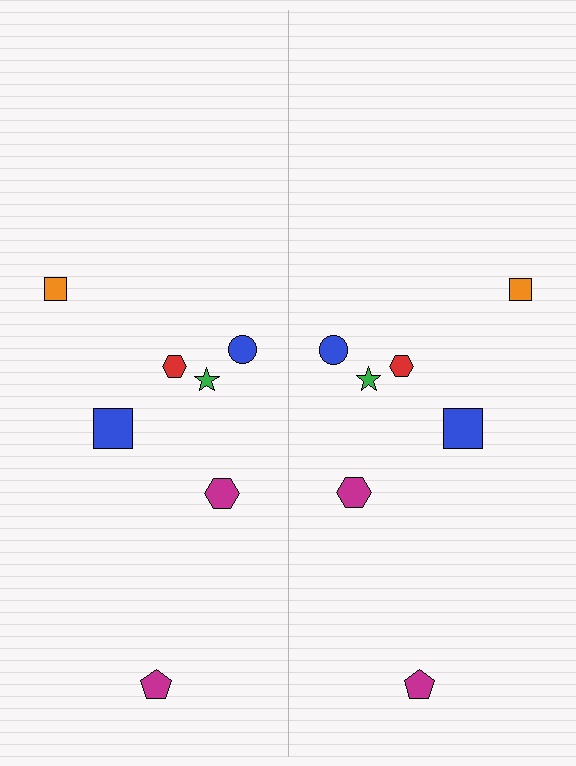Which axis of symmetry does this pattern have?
The pattern has a vertical axis of symmetry running through the center of the image.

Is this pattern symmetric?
Yes, this pattern has bilateral (reflection) symmetry.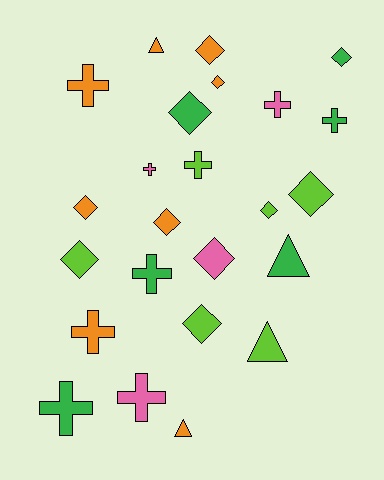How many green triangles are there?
There is 1 green triangle.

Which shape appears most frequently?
Diamond, with 11 objects.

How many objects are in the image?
There are 24 objects.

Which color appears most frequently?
Orange, with 8 objects.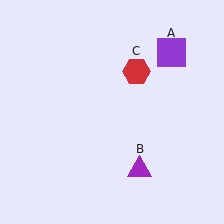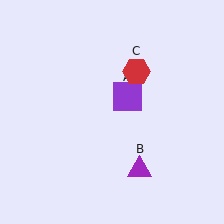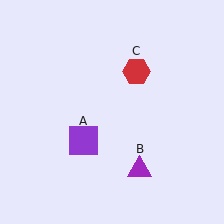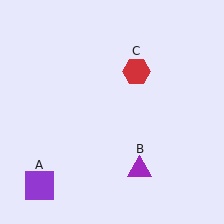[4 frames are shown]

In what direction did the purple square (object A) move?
The purple square (object A) moved down and to the left.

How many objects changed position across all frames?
1 object changed position: purple square (object A).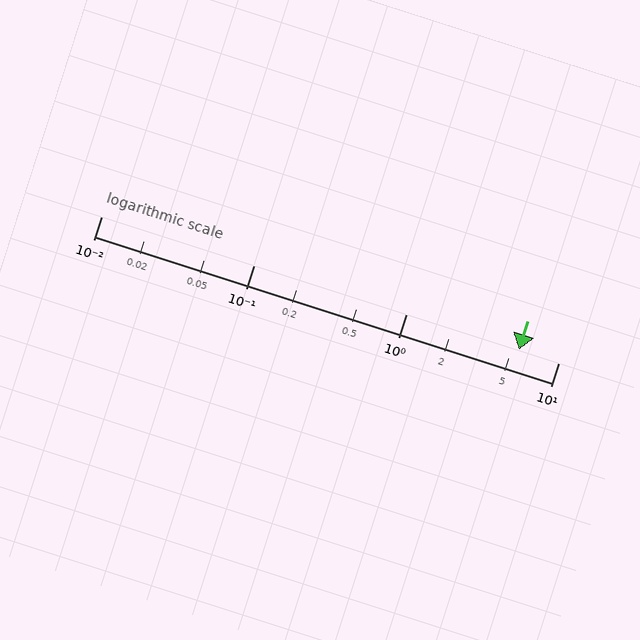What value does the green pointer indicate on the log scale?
The pointer indicates approximately 5.5.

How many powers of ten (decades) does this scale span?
The scale spans 3 decades, from 0.01 to 10.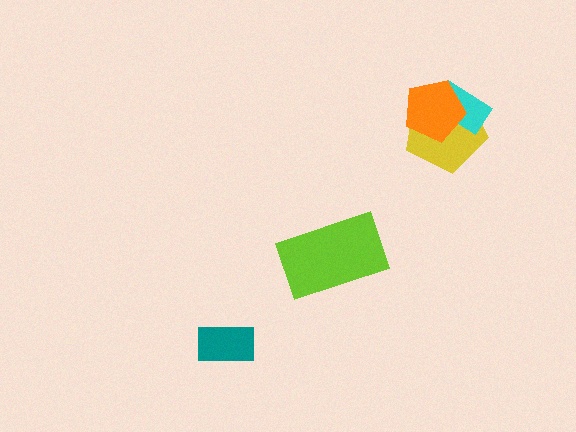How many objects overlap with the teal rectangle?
0 objects overlap with the teal rectangle.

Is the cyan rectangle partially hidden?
Yes, it is partially covered by another shape.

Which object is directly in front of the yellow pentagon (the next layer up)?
The cyan rectangle is directly in front of the yellow pentagon.